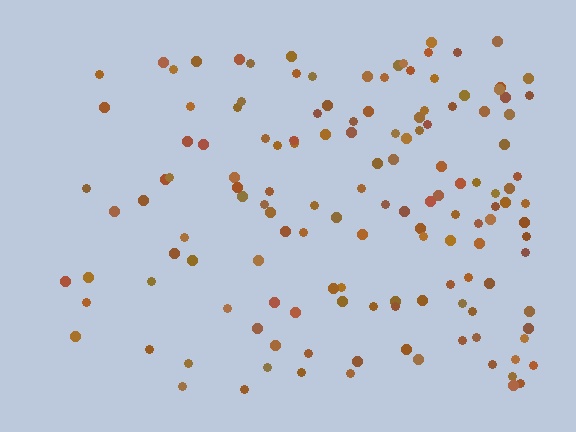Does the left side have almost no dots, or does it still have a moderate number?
Still a moderate number, just noticeably fewer than the right.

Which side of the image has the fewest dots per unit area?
The left.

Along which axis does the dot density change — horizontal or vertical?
Horizontal.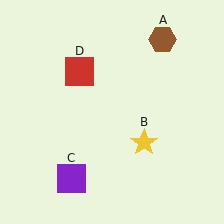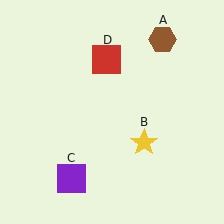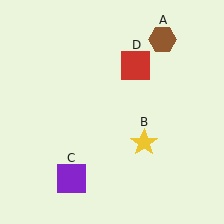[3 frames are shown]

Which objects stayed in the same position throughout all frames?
Brown hexagon (object A) and yellow star (object B) and purple square (object C) remained stationary.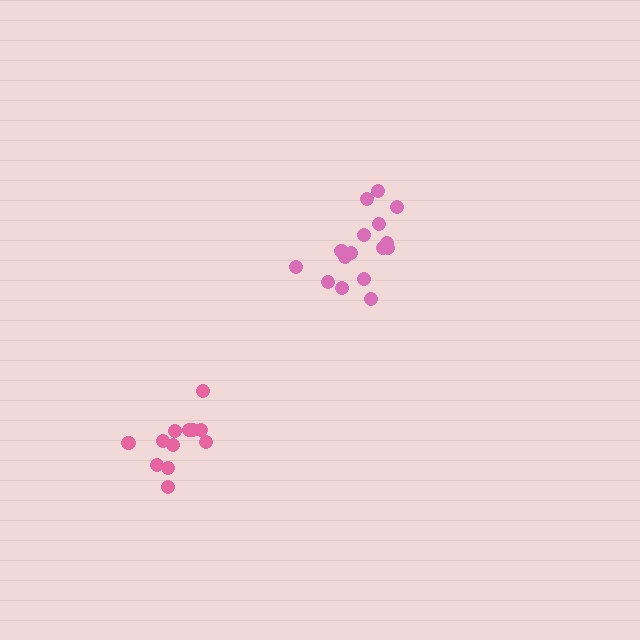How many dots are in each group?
Group 1: 16 dots, Group 2: 12 dots (28 total).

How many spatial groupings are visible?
There are 2 spatial groupings.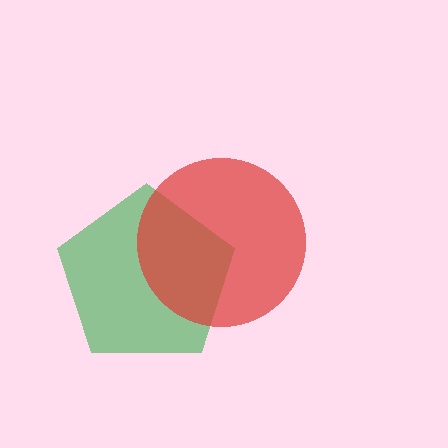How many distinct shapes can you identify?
There are 2 distinct shapes: a green pentagon, a red circle.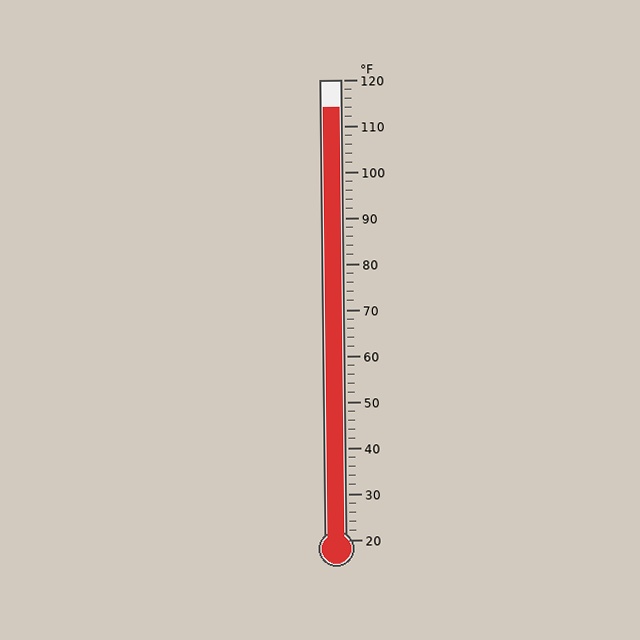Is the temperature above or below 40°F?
The temperature is above 40°F.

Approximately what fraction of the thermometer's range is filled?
The thermometer is filled to approximately 95% of its range.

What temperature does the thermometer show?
The thermometer shows approximately 114°F.